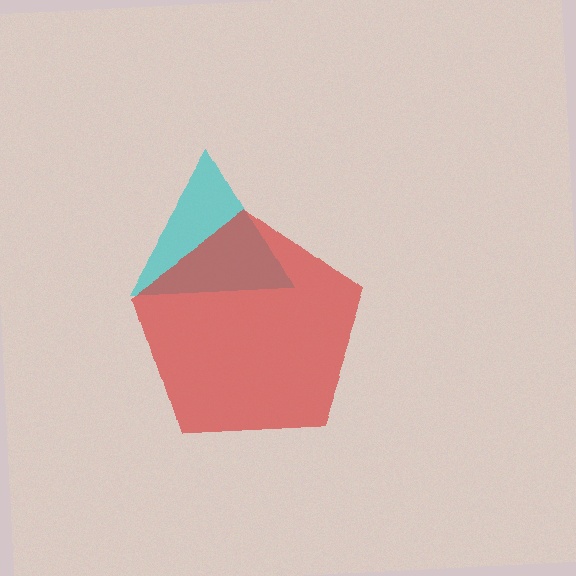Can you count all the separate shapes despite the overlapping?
Yes, there are 2 separate shapes.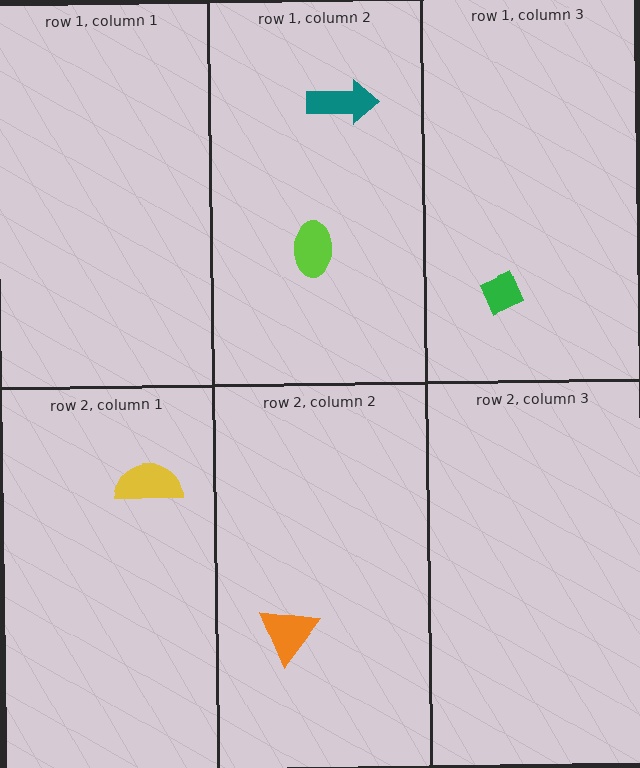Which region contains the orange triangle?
The row 2, column 2 region.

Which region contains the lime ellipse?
The row 1, column 2 region.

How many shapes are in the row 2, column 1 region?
1.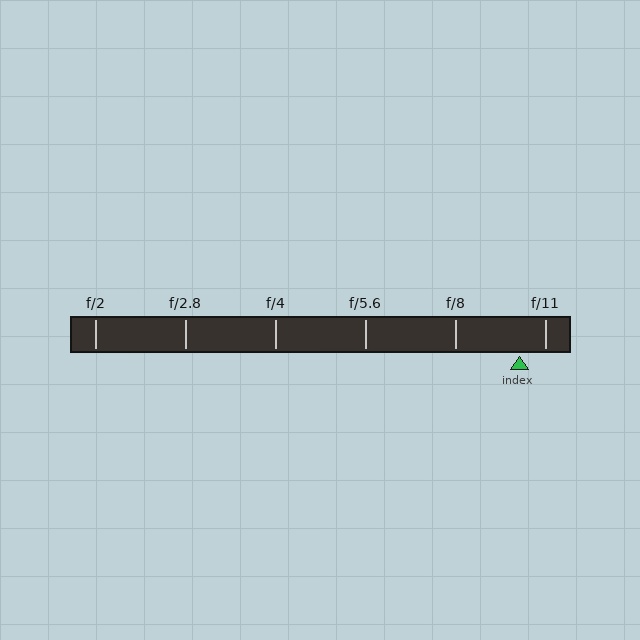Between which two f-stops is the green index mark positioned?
The index mark is between f/8 and f/11.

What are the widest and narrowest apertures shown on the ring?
The widest aperture shown is f/2 and the narrowest is f/11.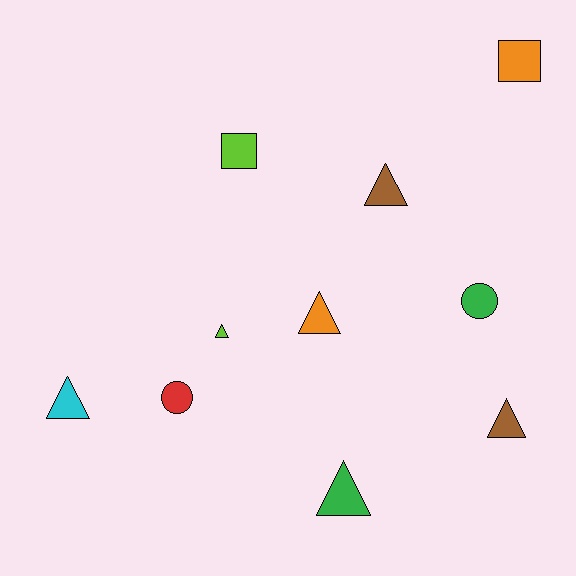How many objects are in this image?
There are 10 objects.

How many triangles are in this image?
There are 6 triangles.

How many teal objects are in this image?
There are no teal objects.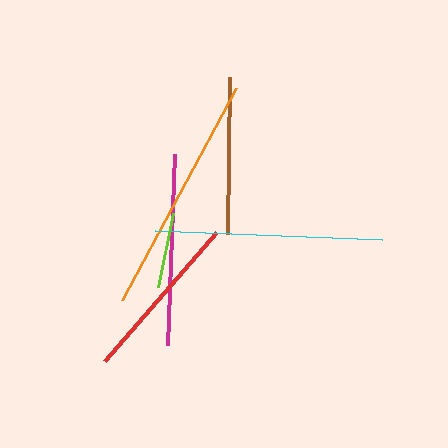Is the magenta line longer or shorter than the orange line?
The orange line is longer than the magenta line.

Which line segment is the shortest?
The lime line is the shortest at approximately 76 pixels.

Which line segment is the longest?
The orange line is the longest at approximately 241 pixels.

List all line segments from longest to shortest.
From longest to shortest: orange, cyan, magenta, red, brown, lime.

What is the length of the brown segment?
The brown segment is approximately 157 pixels long.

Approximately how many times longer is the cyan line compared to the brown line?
The cyan line is approximately 1.4 times the length of the brown line.